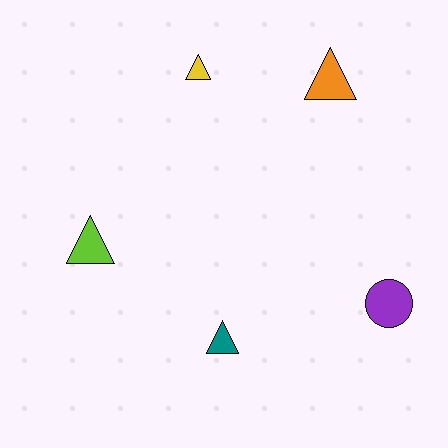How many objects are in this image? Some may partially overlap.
There are 5 objects.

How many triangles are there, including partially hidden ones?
There are 4 triangles.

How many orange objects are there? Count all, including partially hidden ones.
There is 1 orange object.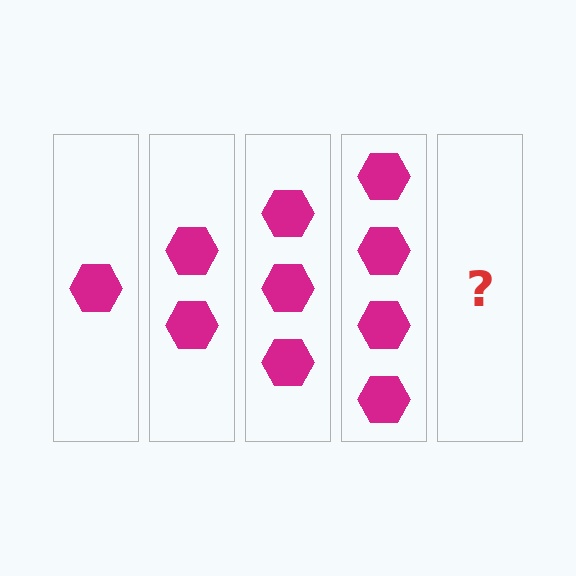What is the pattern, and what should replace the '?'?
The pattern is that each step adds one more hexagon. The '?' should be 5 hexagons.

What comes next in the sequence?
The next element should be 5 hexagons.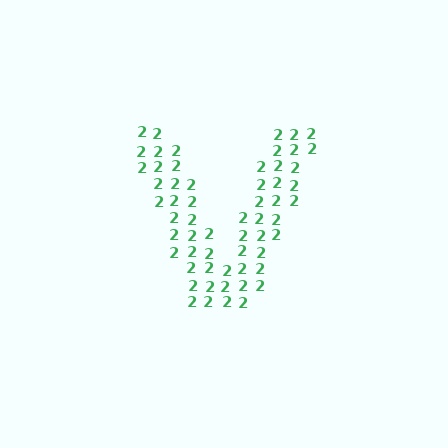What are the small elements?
The small elements are digit 2's.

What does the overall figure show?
The overall figure shows the letter V.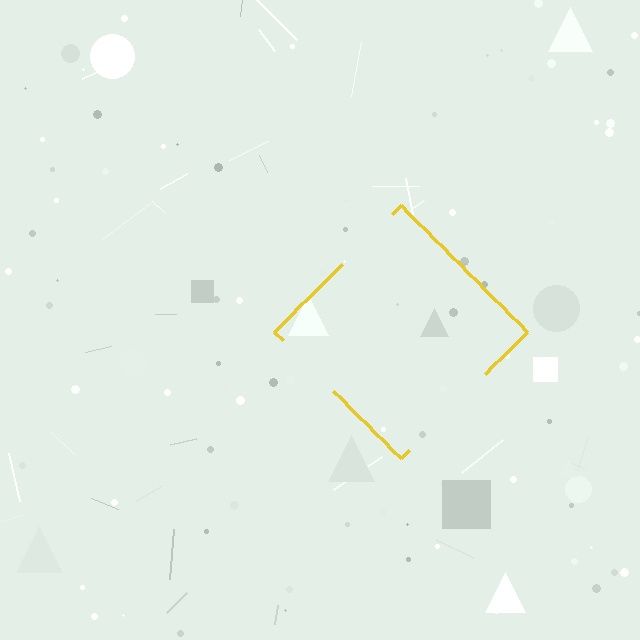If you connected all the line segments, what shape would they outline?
They would outline a diamond.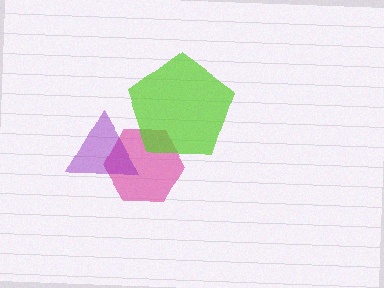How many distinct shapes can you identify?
There are 3 distinct shapes: a pink hexagon, a lime pentagon, a purple triangle.